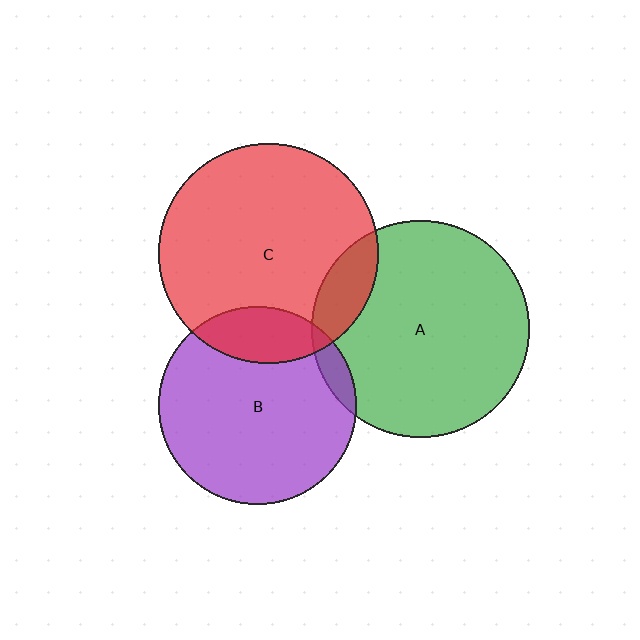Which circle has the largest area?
Circle C (red).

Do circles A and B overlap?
Yes.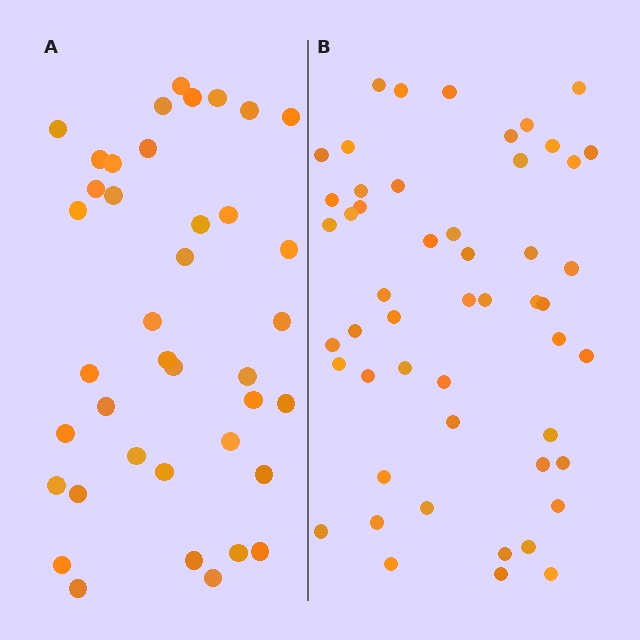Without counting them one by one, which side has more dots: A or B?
Region B (the right region) has more dots.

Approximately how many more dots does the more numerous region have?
Region B has roughly 12 or so more dots than region A.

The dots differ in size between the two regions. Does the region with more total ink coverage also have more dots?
No. Region A has more total ink coverage because its dots are larger, but region B actually contains more individual dots. Total area can be misleading — the number of items is what matters here.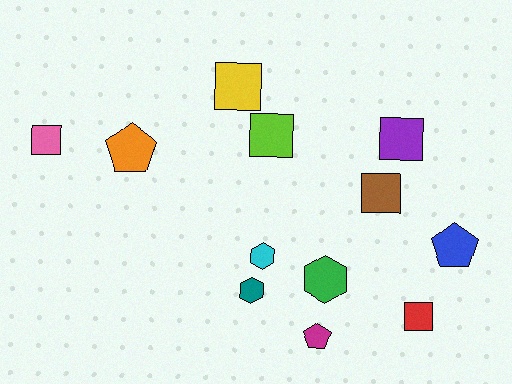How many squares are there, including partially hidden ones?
There are 6 squares.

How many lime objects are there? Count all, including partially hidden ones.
There is 1 lime object.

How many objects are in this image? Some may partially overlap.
There are 12 objects.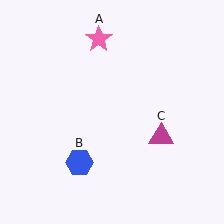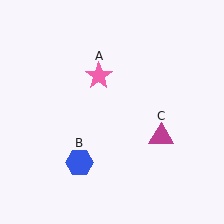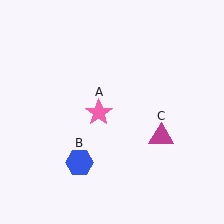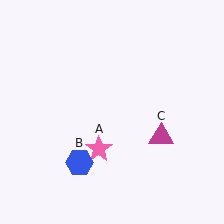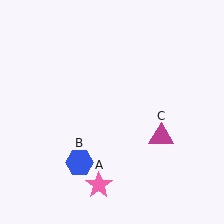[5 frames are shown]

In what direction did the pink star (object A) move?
The pink star (object A) moved down.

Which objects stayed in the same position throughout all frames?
Blue hexagon (object B) and magenta triangle (object C) remained stationary.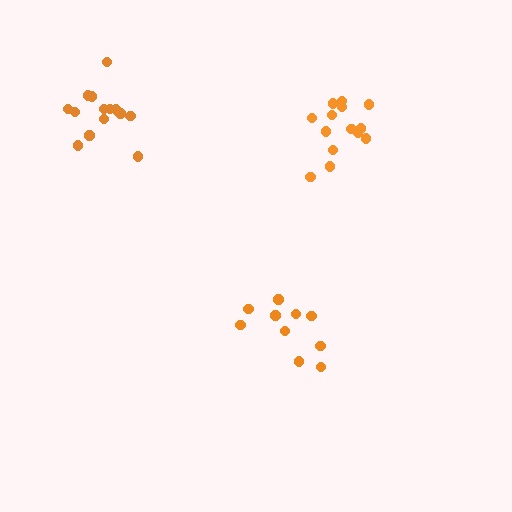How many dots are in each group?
Group 1: 10 dots, Group 2: 14 dots, Group 3: 14 dots (38 total).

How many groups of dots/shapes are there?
There are 3 groups.